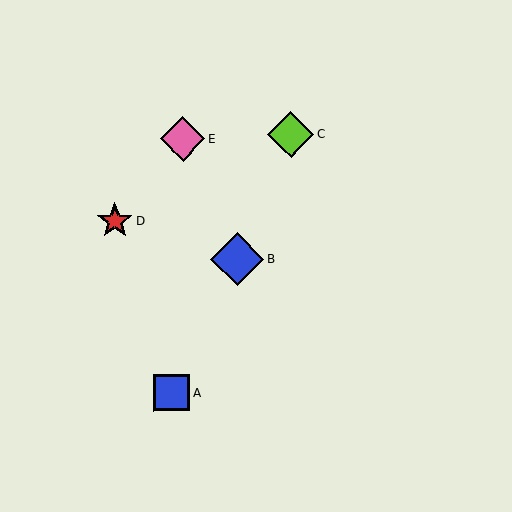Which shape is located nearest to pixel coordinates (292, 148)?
The lime diamond (labeled C) at (291, 134) is nearest to that location.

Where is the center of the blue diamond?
The center of the blue diamond is at (237, 259).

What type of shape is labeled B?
Shape B is a blue diamond.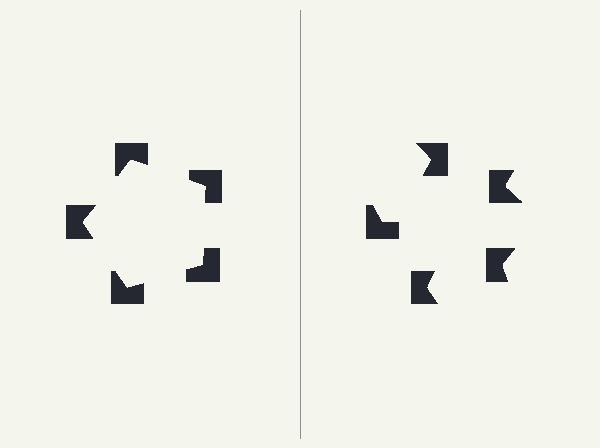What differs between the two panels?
The notched squares are positioned identically on both sides; only the wedge orientations differ. On the left they align to a pentagon; on the right they are misaligned.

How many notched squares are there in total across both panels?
10 — 5 on each side.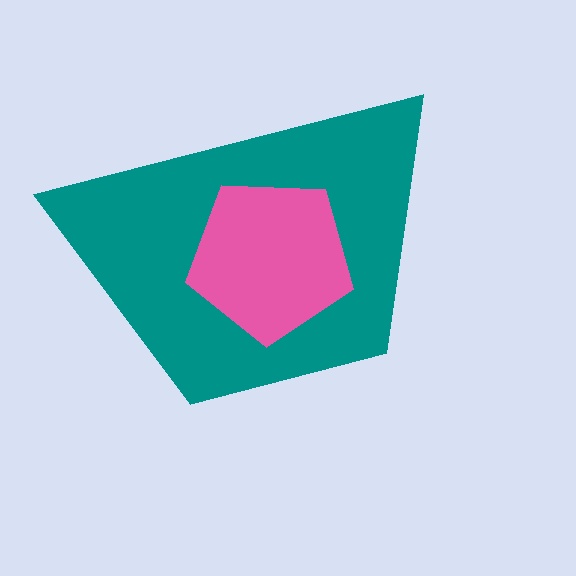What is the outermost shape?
The teal trapezoid.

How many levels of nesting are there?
2.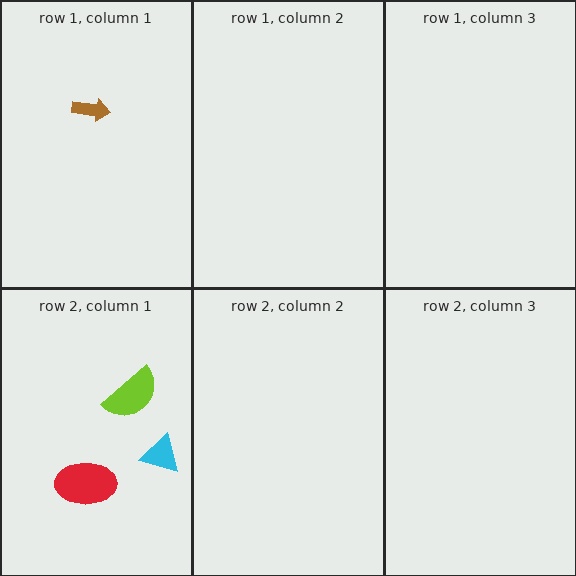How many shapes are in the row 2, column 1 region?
3.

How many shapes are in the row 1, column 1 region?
1.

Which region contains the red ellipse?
The row 2, column 1 region.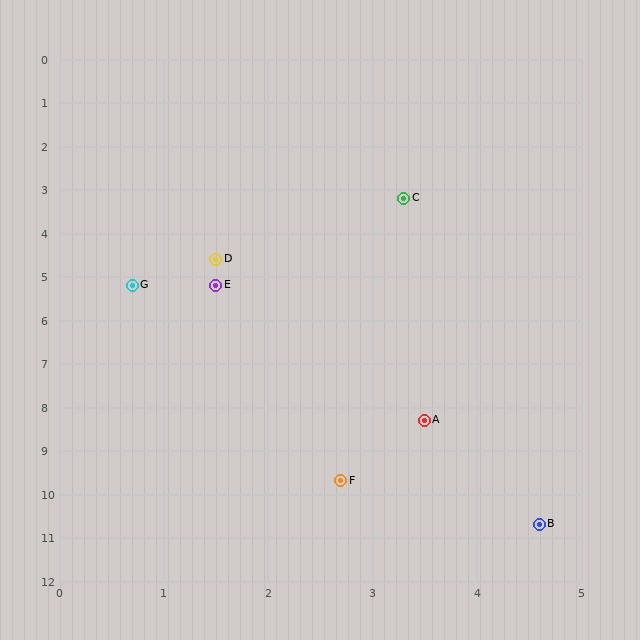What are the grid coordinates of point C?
Point C is at approximately (3.3, 3.2).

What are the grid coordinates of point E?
Point E is at approximately (1.5, 5.2).